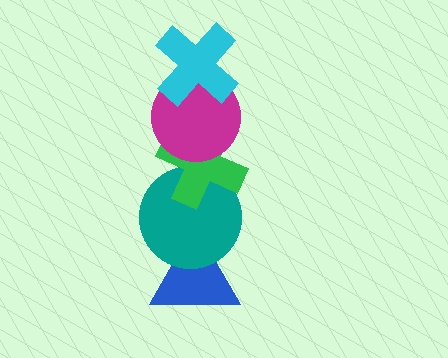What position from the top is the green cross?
The green cross is 3rd from the top.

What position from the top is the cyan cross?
The cyan cross is 1st from the top.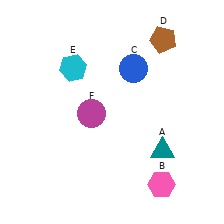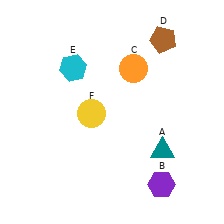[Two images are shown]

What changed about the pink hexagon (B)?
In Image 1, B is pink. In Image 2, it changed to purple.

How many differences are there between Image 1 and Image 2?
There are 3 differences between the two images.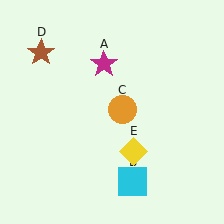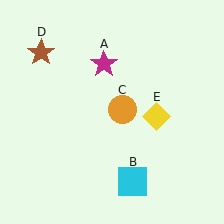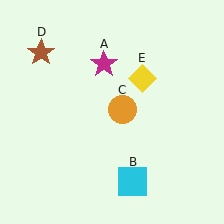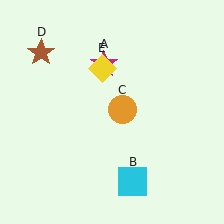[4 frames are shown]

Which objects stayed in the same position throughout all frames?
Magenta star (object A) and cyan square (object B) and orange circle (object C) and brown star (object D) remained stationary.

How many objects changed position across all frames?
1 object changed position: yellow diamond (object E).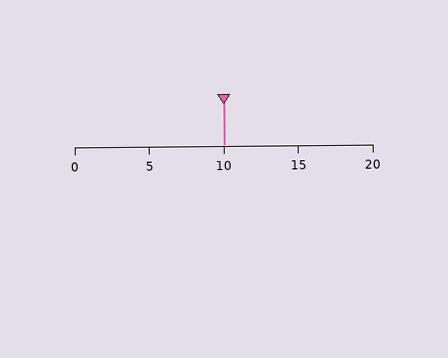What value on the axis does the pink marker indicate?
The marker indicates approximately 10.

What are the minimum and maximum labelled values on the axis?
The axis runs from 0 to 20.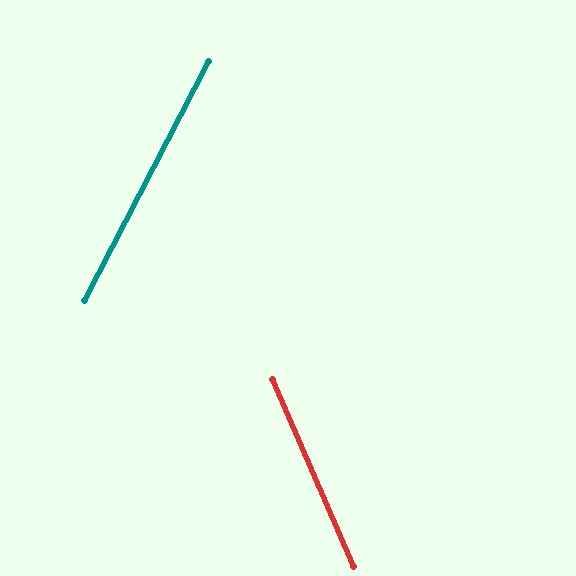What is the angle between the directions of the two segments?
Approximately 51 degrees.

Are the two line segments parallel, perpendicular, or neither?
Neither parallel nor perpendicular — they differ by about 51°.